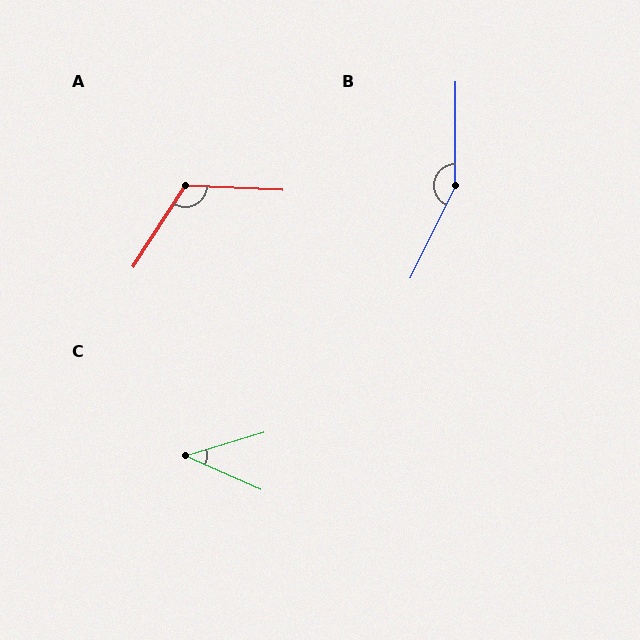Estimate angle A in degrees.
Approximately 120 degrees.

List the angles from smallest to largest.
C (40°), A (120°), B (154°).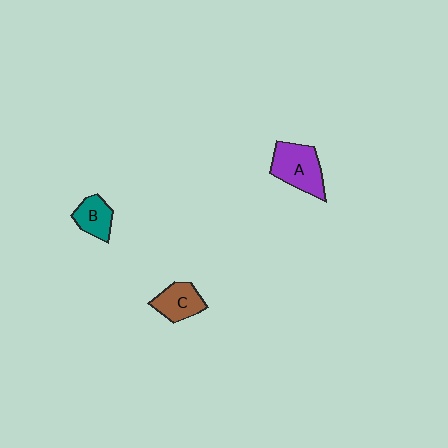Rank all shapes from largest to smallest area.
From largest to smallest: A (purple), C (brown), B (teal).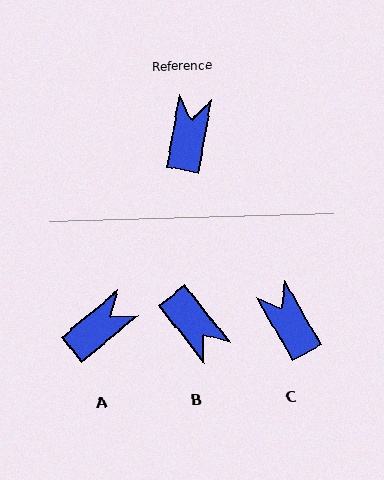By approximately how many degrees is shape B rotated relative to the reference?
Approximately 132 degrees clockwise.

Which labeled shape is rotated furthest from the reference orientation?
B, about 132 degrees away.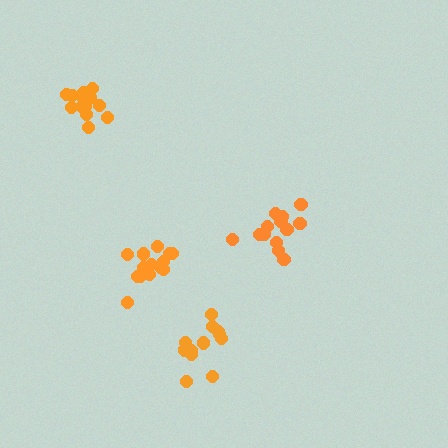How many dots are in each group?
Group 1: 13 dots, Group 2: 15 dots, Group 3: 12 dots, Group 4: 14 dots (54 total).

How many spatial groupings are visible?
There are 4 spatial groupings.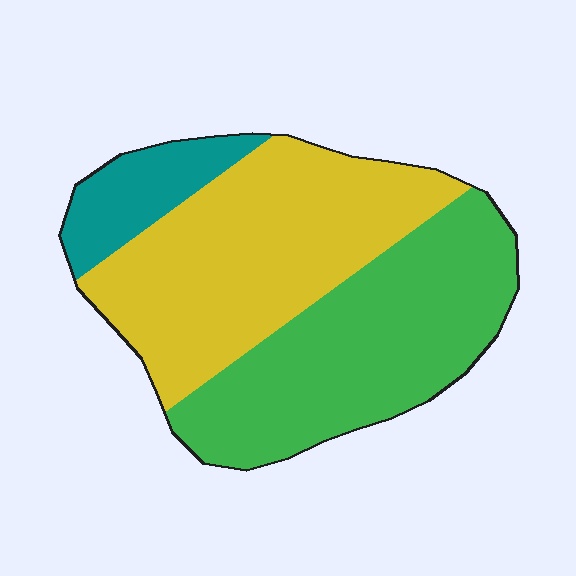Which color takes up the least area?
Teal, at roughly 10%.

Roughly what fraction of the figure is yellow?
Yellow covers around 45% of the figure.